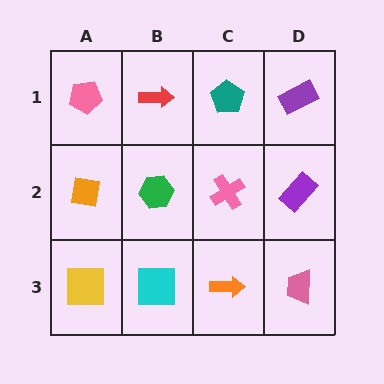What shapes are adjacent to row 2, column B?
A red arrow (row 1, column B), a cyan square (row 3, column B), an orange square (row 2, column A), a pink cross (row 2, column C).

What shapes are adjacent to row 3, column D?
A purple rectangle (row 2, column D), an orange arrow (row 3, column C).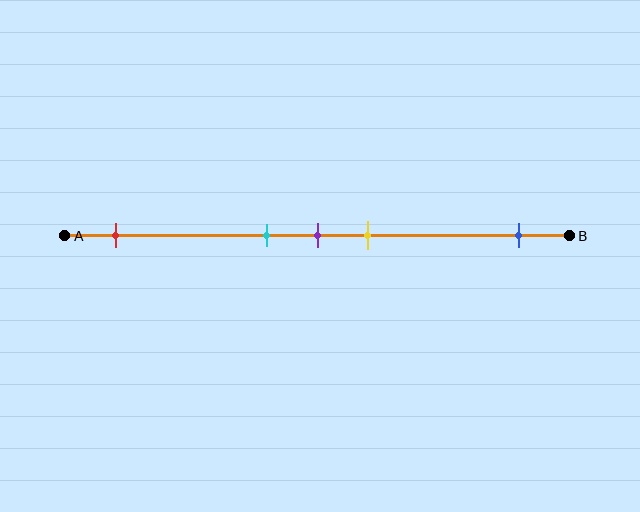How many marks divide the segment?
There are 5 marks dividing the segment.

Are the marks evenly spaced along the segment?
No, the marks are not evenly spaced.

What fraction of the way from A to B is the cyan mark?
The cyan mark is approximately 40% (0.4) of the way from A to B.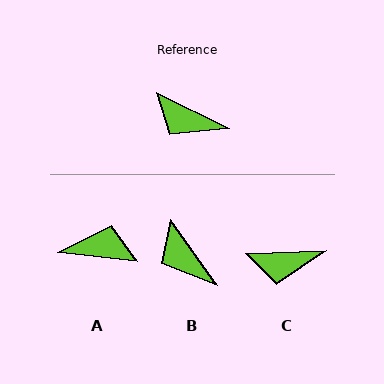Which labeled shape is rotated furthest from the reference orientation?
A, about 160 degrees away.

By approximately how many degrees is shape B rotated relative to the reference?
Approximately 28 degrees clockwise.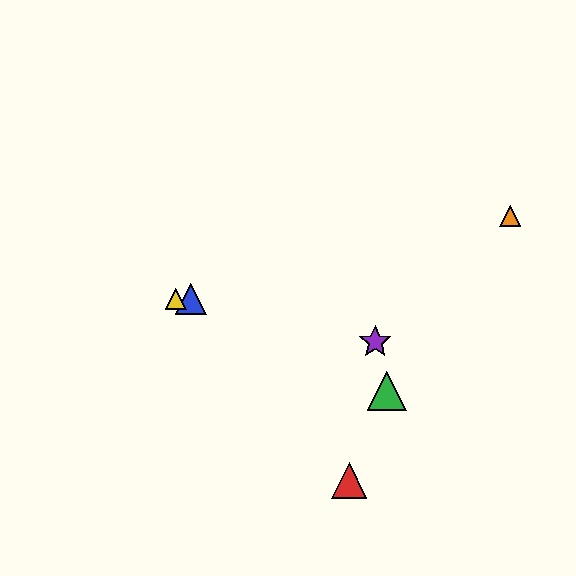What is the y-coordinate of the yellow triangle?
The yellow triangle is at y≈299.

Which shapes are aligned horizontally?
The blue triangle, the yellow triangle are aligned horizontally.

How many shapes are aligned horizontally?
2 shapes (the blue triangle, the yellow triangle) are aligned horizontally.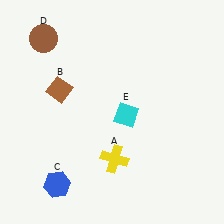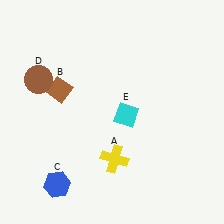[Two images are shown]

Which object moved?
The brown circle (D) moved down.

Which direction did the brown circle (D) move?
The brown circle (D) moved down.